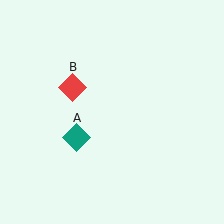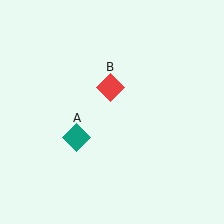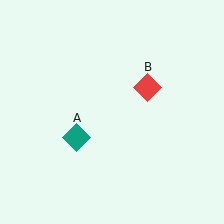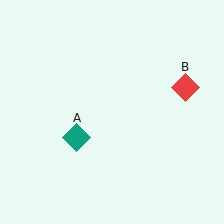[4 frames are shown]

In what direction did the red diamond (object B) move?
The red diamond (object B) moved right.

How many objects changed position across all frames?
1 object changed position: red diamond (object B).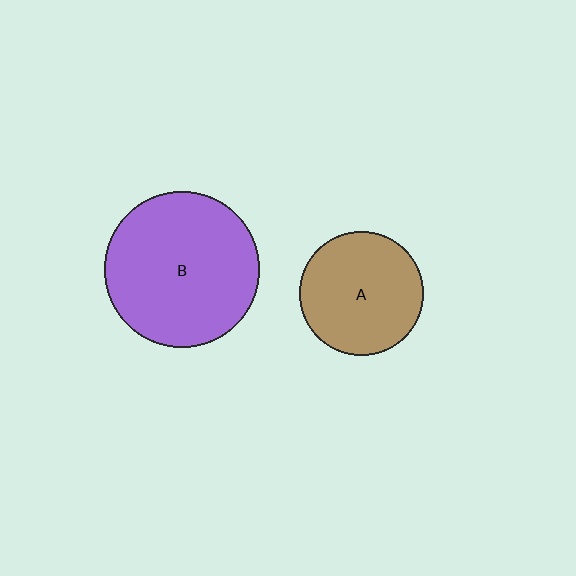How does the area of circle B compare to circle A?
Approximately 1.6 times.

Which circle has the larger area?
Circle B (purple).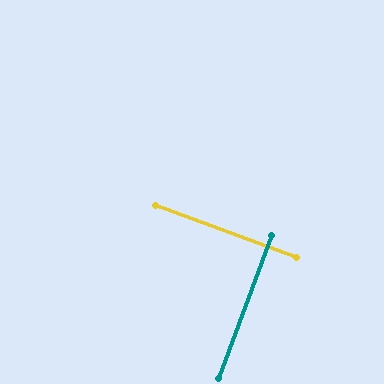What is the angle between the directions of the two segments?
Approximately 90 degrees.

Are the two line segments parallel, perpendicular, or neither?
Perpendicular — they meet at approximately 90°.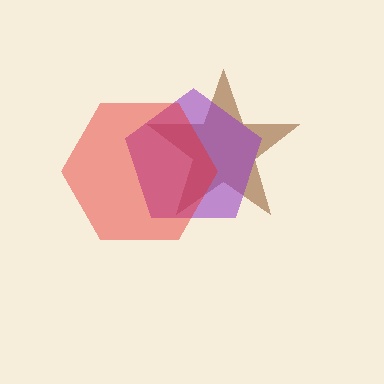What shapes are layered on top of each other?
The layered shapes are: a brown star, a purple pentagon, a red hexagon.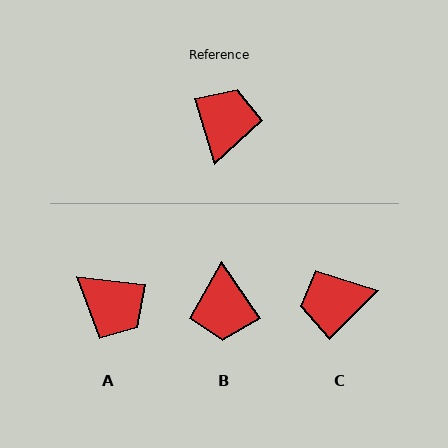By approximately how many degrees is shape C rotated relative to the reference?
Approximately 119 degrees counter-clockwise.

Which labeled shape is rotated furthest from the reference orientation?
B, about 162 degrees away.